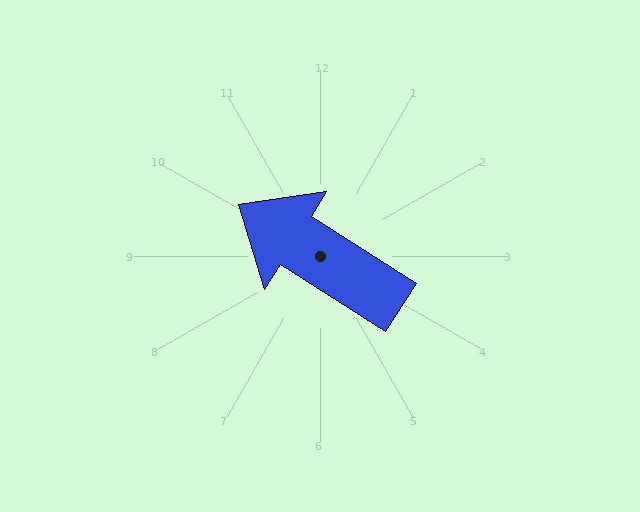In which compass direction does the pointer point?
Northwest.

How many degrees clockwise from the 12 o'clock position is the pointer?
Approximately 302 degrees.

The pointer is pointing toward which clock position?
Roughly 10 o'clock.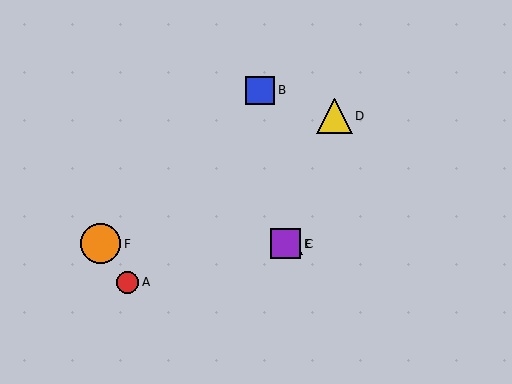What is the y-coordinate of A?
Object A is at y≈282.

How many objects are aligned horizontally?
3 objects (C, E, F) are aligned horizontally.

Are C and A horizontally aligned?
No, C is at y≈244 and A is at y≈282.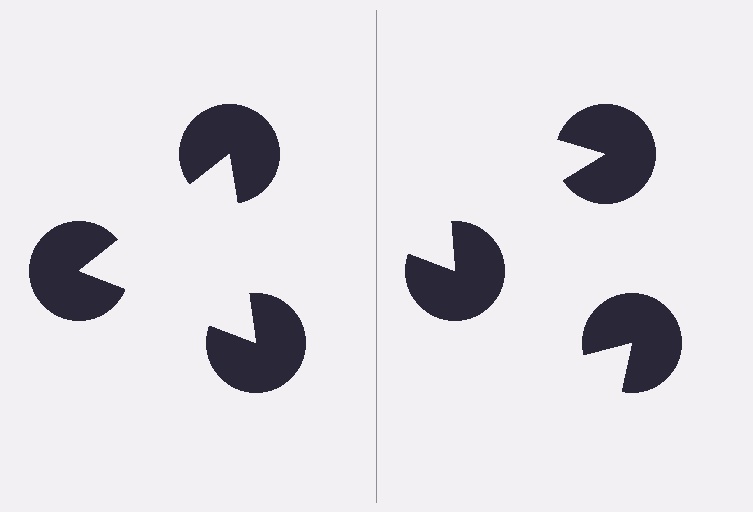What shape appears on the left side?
An illusory triangle.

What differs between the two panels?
The pac-man discs are positioned identically on both sides; only the wedge orientations differ. On the left they align to a triangle; on the right they are misaligned.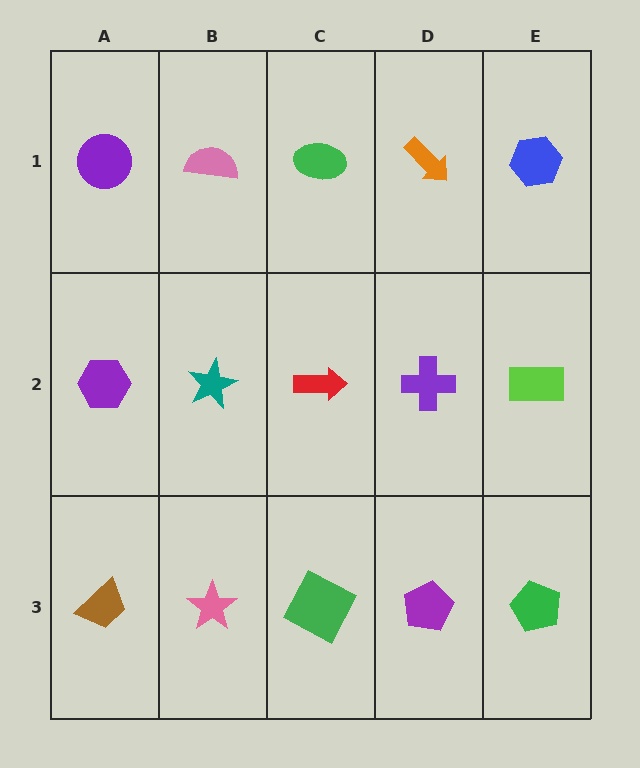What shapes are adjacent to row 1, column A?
A purple hexagon (row 2, column A), a pink semicircle (row 1, column B).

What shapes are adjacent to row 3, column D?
A purple cross (row 2, column D), a green square (row 3, column C), a green pentagon (row 3, column E).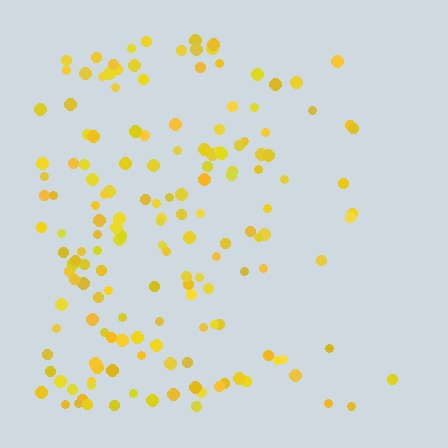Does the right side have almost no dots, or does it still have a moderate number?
Still a moderate number, just noticeably fewer than the left.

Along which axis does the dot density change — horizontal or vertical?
Horizontal.